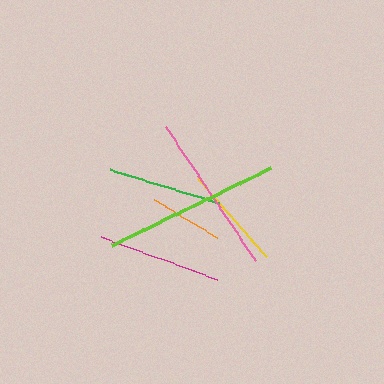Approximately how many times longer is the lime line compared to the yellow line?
The lime line is approximately 1.7 times the length of the yellow line.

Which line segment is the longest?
The lime line is the longest at approximately 176 pixels.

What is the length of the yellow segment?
The yellow segment is approximately 103 pixels long.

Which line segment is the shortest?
The orange line is the shortest at approximately 73 pixels.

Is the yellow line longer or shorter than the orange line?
The yellow line is longer than the orange line.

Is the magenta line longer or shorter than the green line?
The magenta line is longer than the green line.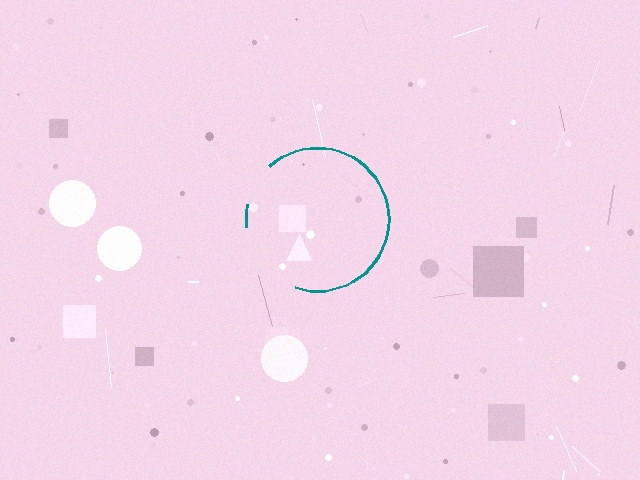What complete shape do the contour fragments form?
The contour fragments form a circle.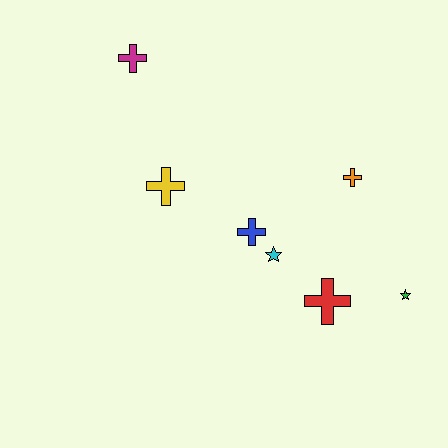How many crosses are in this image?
There are 5 crosses.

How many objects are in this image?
There are 7 objects.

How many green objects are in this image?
There is 1 green object.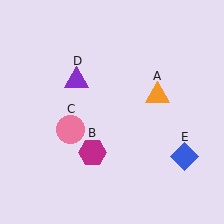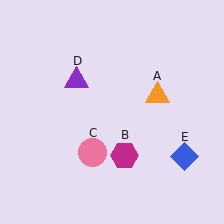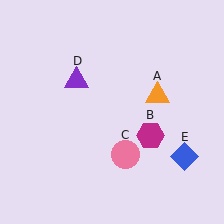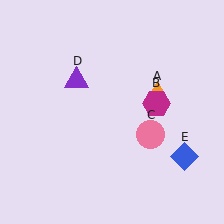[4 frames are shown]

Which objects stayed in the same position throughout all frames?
Orange triangle (object A) and purple triangle (object D) and blue diamond (object E) remained stationary.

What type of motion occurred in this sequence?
The magenta hexagon (object B), pink circle (object C) rotated counterclockwise around the center of the scene.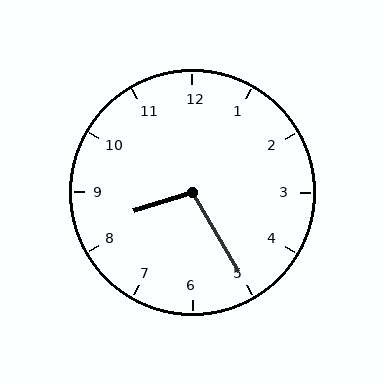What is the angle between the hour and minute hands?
Approximately 102 degrees.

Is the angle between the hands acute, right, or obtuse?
It is obtuse.